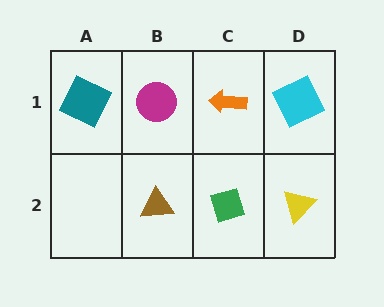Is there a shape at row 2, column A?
No, that cell is empty.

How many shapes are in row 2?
3 shapes.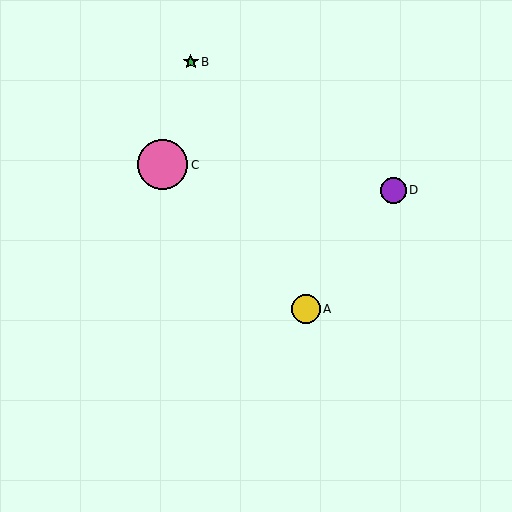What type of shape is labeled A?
Shape A is a yellow circle.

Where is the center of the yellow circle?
The center of the yellow circle is at (306, 309).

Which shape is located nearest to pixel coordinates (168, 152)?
The pink circle (labeled C) at (162, 165) is nearest to that location.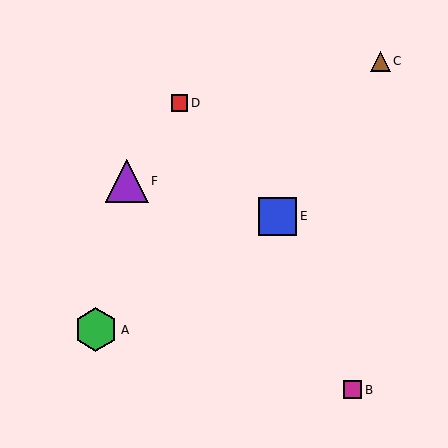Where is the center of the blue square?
The center of the blue square is at (278, 216).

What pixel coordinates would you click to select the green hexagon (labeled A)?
Click at (96, 330) to select the green hexagon A.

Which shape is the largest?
The green hexagon (labeled A) is the largest.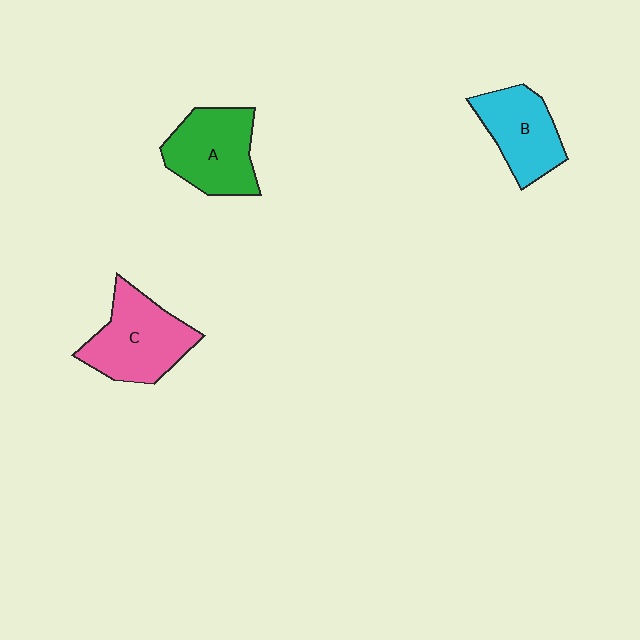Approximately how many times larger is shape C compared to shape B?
Approximately 1.2 times.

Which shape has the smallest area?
Shape B (cyan).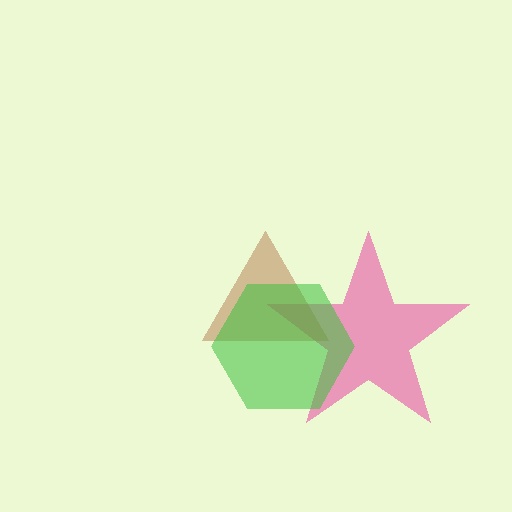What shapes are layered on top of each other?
The layered shapes are: a pink star, a brown triangle, a green hexagon.